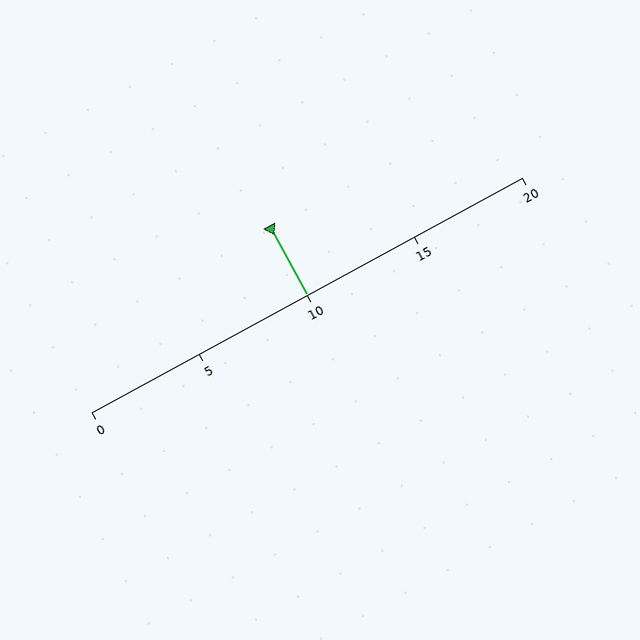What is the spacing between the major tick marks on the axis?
The major ticks are spaced 5 apart.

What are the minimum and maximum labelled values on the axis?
The axis runs from 0 to 20.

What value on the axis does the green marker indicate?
The marker indicates approximately 10.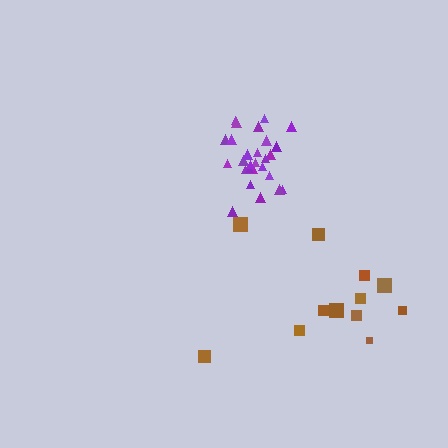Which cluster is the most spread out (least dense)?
Brown.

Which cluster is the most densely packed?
Purple.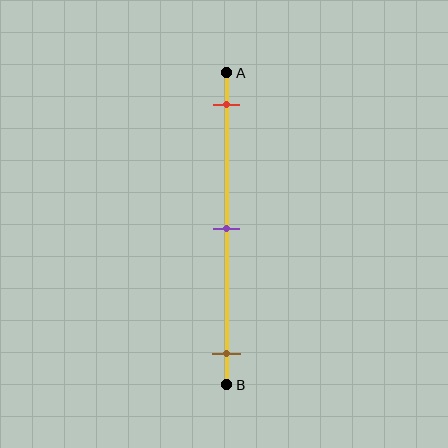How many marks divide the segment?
There are 3 marks dividing the segment.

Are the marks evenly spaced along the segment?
Yes, the marks are approximately evenly spaced.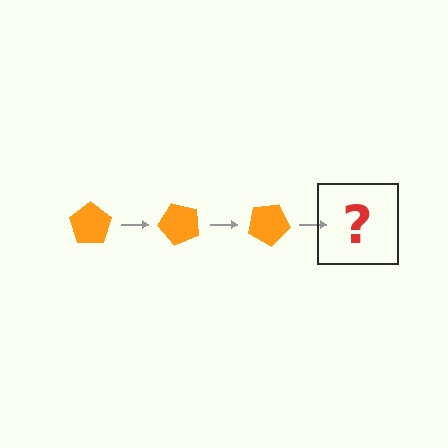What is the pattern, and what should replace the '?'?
The pattern is that the pentagon rotates 50 degrees each step. The '?' should be an orange pentagon rotated 150 degrees.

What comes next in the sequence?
The next element should be an orange pentagon rotated 150 degrees.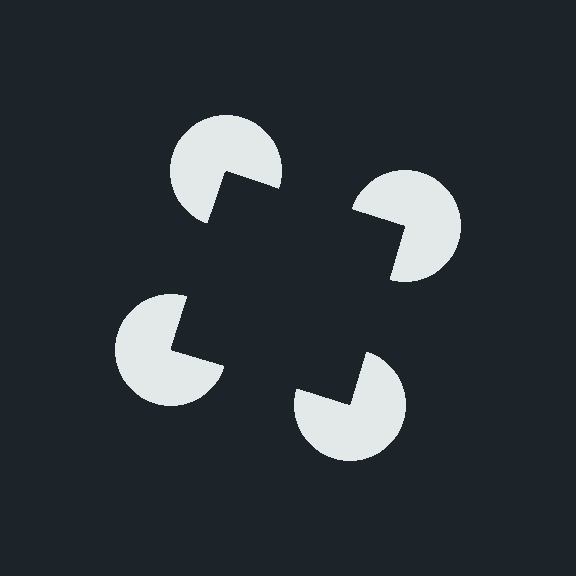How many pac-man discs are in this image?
There are 4 — one at each vertex of the illusory square.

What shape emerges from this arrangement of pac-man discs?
An illusory square — its edges are inferred from the aligned wedge cuts in the pac-man discs, not physically drawn.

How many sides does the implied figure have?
4 sides.